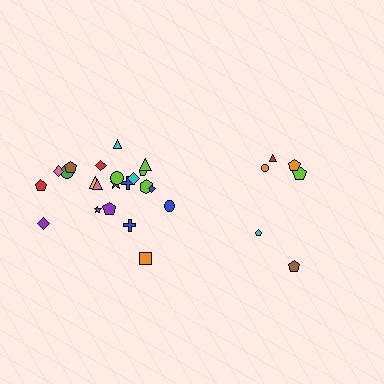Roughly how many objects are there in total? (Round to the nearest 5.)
Roughly 30 objects in total.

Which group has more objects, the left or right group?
The left group.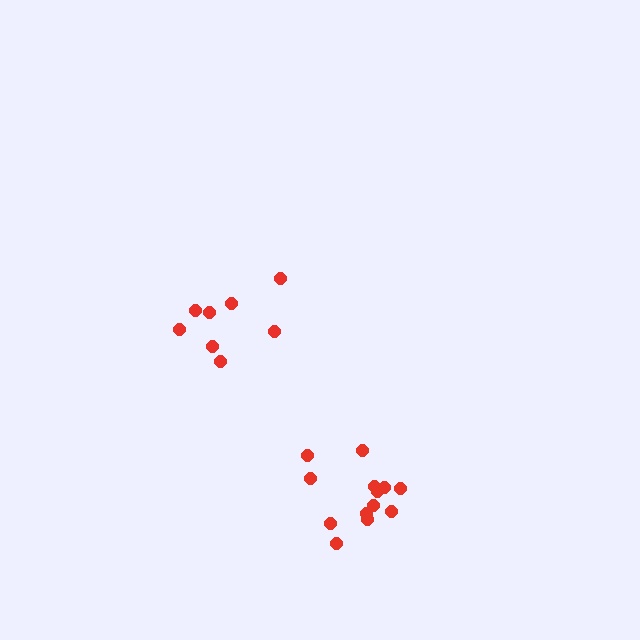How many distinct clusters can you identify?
There are 2 distinct clusters.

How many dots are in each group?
Group 1: 13 dots, Group 2: 8 dots (21 total).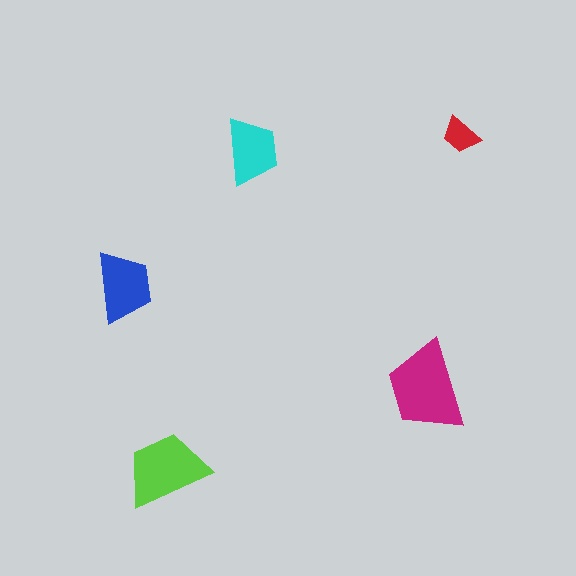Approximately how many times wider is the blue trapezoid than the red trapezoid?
About 2 times wider.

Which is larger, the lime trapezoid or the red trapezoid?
The lime one.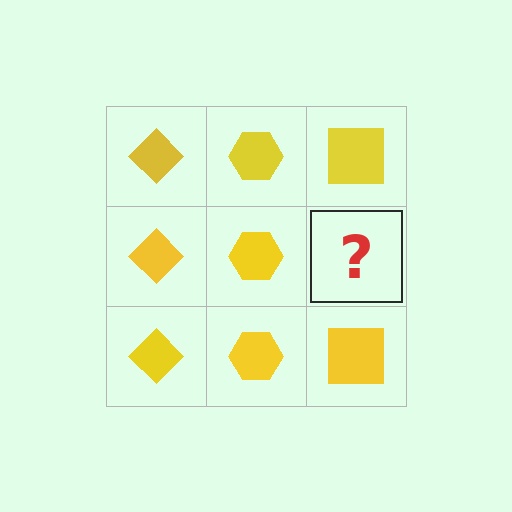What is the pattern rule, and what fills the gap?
The rule is that each column has a consistent shape. The gap should be filled with a yellow square.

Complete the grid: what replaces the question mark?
The question mark should be replaced with a yellow square.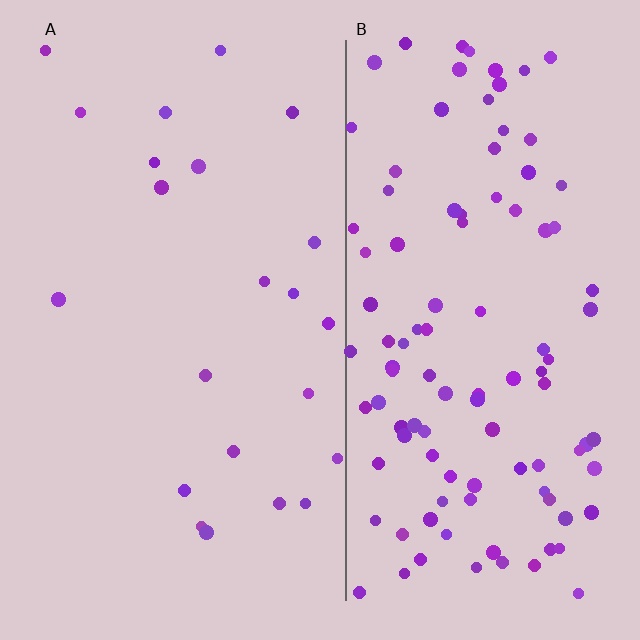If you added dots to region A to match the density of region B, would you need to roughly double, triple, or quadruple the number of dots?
Approximately quadruple.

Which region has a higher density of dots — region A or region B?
B (the right).